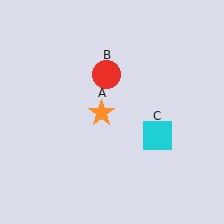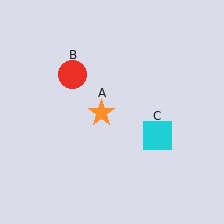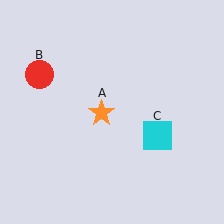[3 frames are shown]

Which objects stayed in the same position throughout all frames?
Orange star (object A) and cyan square (object C) remained stationary.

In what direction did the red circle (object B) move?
The red circle (object B) moved left.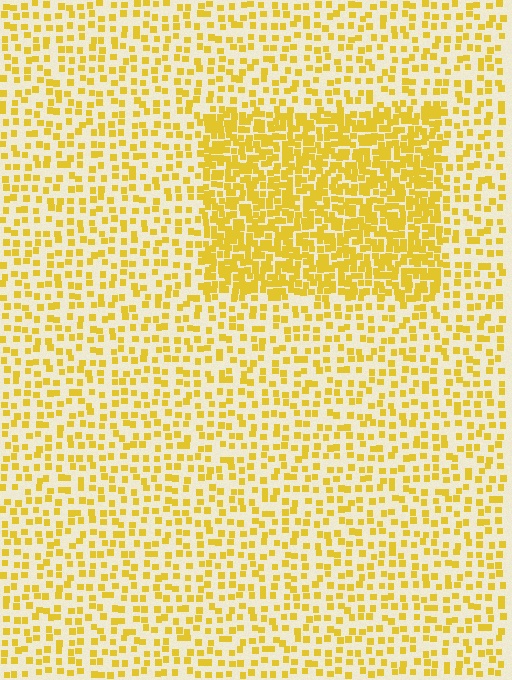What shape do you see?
I see a rectangle.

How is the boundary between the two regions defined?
The boundary is defined by a change in element density (approximately 2.4x ratio). All elements are the same color, size, and shape.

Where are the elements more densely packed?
The elements are more densely packed inside the rectangle boundary.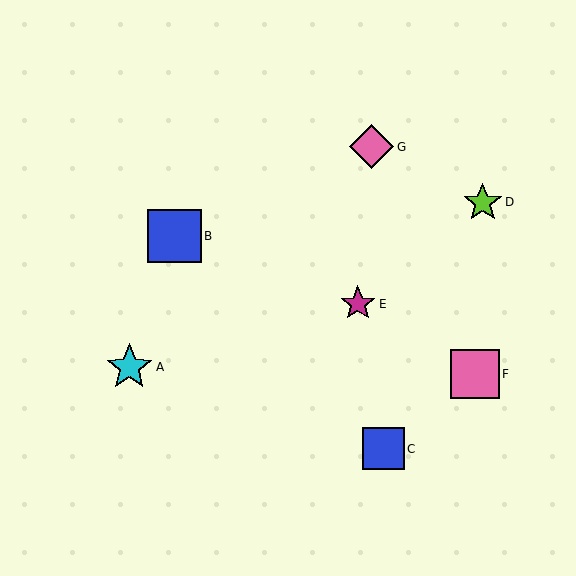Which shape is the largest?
The blue square (labeled B) is the largest.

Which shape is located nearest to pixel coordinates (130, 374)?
The cyan star (labeled A) at (129, 367) is nearest to that location.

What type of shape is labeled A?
Shape A is a cyan star.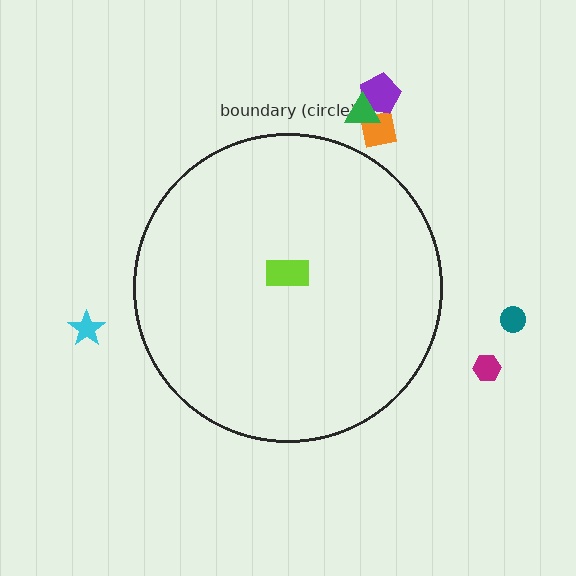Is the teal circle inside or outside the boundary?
Outside.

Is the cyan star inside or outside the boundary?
Outside.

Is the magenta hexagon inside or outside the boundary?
Outside.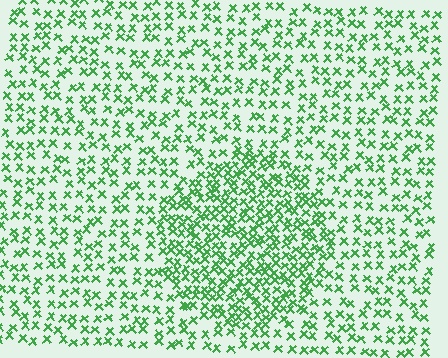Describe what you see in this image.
The image contains small green elements arranged at two different densities. A circle-shaped region is visible where the elements are more densely packed than the surrounding area.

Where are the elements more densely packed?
The elements are more densely packed inside the circle boundary.